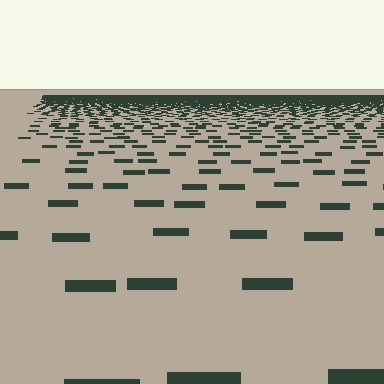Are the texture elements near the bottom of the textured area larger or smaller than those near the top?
Larger. Near the bottom, elements are closer to the viewer and appear at a bigger on-screen size.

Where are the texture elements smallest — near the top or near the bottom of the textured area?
Near the top.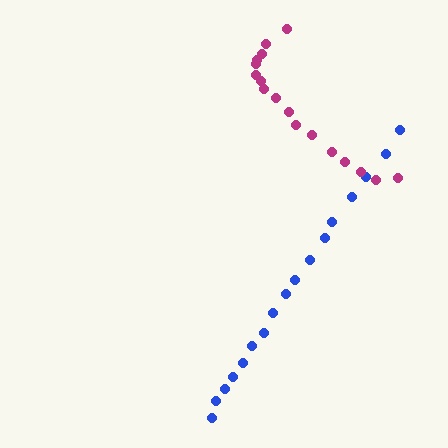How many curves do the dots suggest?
There are 2 distinct paths.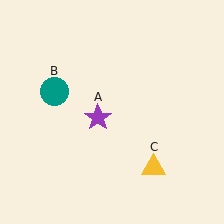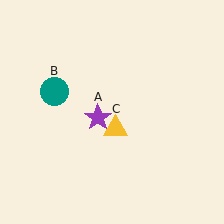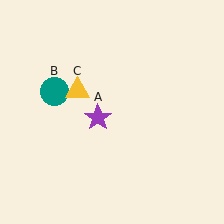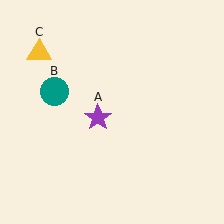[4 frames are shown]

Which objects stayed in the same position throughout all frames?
Purple star (object A) and teal circle (object B) remained stationary.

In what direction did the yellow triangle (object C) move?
The yellow triangle (object C) moved up and to the left.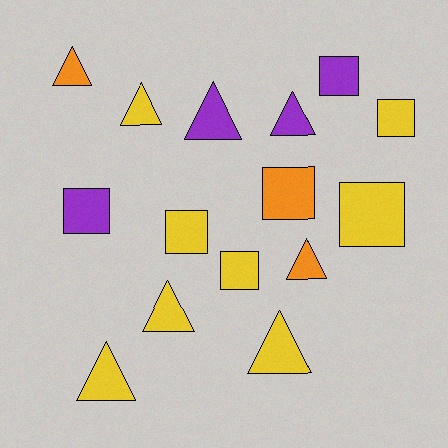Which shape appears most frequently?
Triangle, with 8 objects.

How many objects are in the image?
There are 15 objects.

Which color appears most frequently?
Yellow, with 8 objects.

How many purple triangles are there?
There are 2 purple triangles.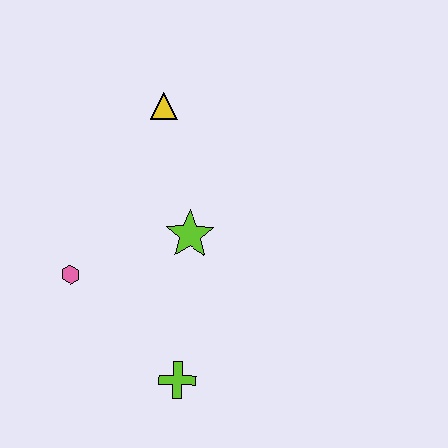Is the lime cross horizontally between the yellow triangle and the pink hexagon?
No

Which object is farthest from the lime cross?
The yellow triangle is farthest from the lime cross.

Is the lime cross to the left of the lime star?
Yes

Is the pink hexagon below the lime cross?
No